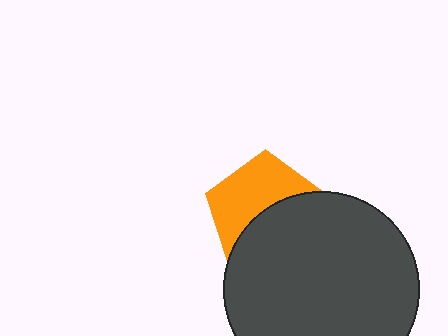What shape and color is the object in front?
The object in front is a dark gray circle.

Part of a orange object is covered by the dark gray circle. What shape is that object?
It is a pentagon.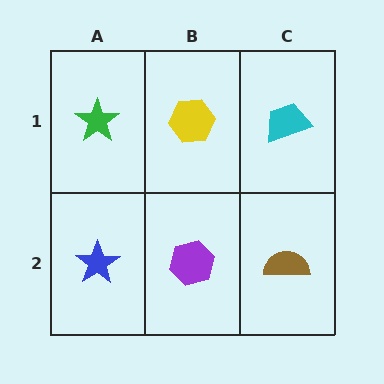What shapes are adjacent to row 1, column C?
A brown semicircle (row 2, column C), a yellow hexagon (row 1, column B).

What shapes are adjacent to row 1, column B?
A purple hexagon (row 2, column B), a green star (row 1, column A), a cyan trapezoid (row 1, column C).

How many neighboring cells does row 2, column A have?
2.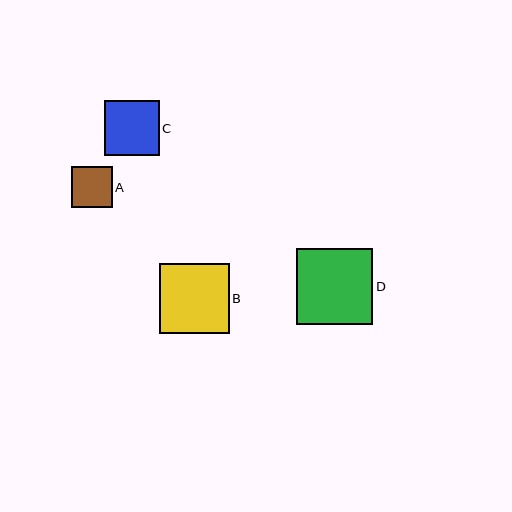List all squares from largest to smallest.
From largest to smallest: D, B, C, A.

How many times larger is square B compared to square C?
Square B is approximately 1.3 times the size of square C.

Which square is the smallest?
Square A is the smallest with a size of approximately 41 pixels.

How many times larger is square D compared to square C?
Square D is approximately 1.4 times the size of square C.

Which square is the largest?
Square D is the largest with a size of approximately 77 pixels.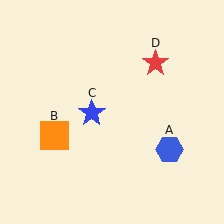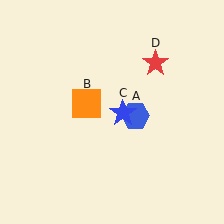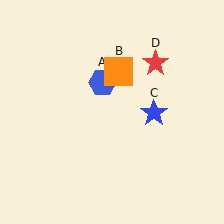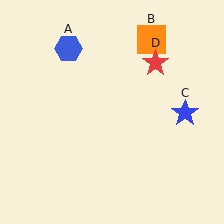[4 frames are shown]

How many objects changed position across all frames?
3 objects changed position: blue hexagon (object A), orange square (object B), blue star (object C).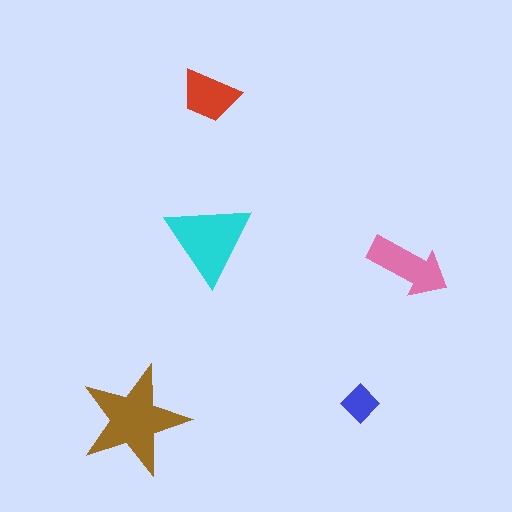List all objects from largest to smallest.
The brown star, the cyan triangle, the pink arrow, the red trapezoid, the blue diamond.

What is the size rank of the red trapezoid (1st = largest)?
4th.